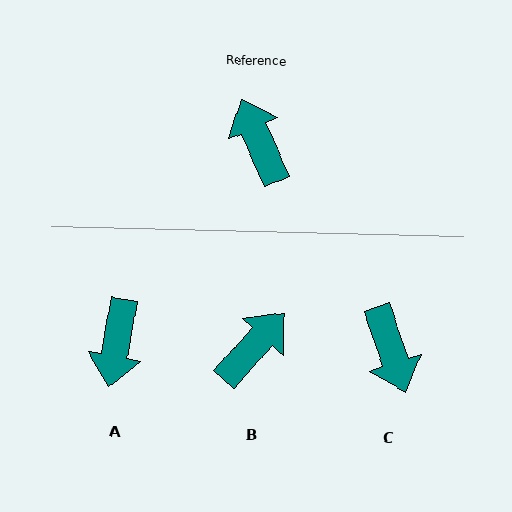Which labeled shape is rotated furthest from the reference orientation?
C, about 175 degrees away.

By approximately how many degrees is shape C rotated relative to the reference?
Approximately 175 degrees counter-clockwise.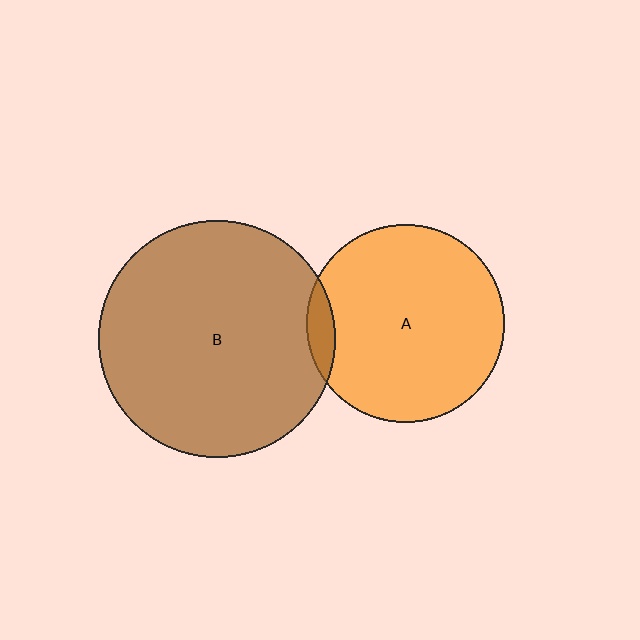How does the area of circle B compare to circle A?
Approximately 1.4 times.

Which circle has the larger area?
Circle B (brown).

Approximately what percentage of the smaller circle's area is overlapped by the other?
Approximately 5%.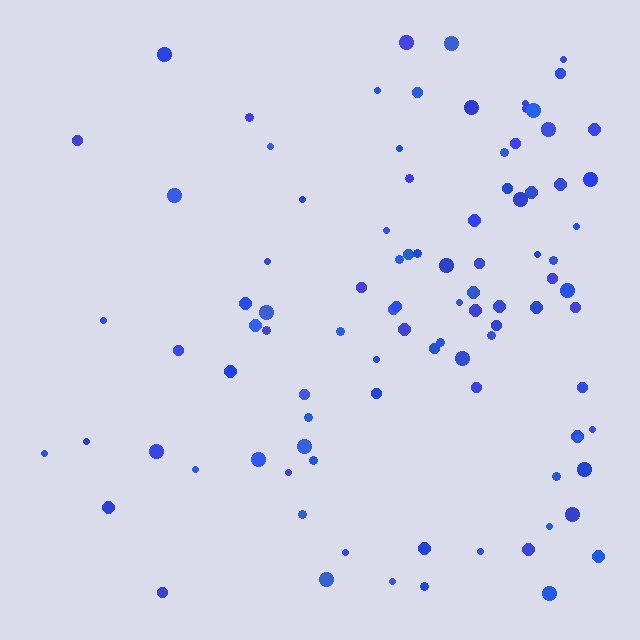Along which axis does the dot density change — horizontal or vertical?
Horizontal.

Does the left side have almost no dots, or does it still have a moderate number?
Still a moderate number, just noticeably fewer than the right.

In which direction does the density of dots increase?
From left to right, with the right side densest.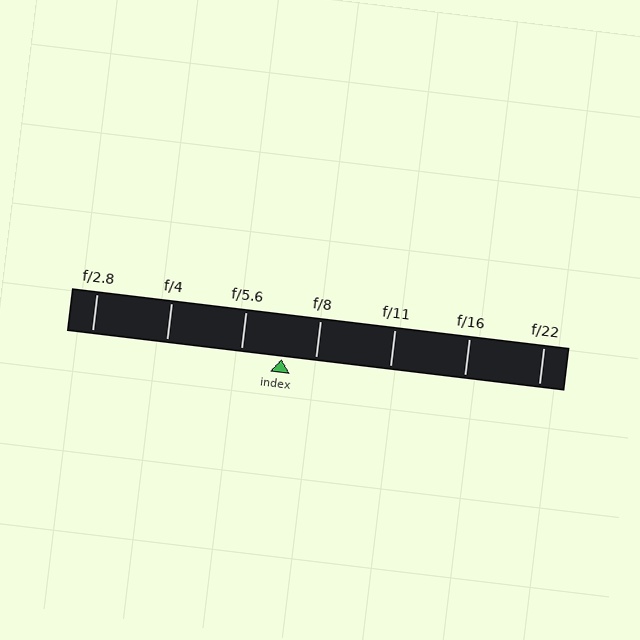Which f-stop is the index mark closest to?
The index mark is closest to f/8.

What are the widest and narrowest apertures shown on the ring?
The widest aperture shown is f/2.8 and the narrowest is f/22.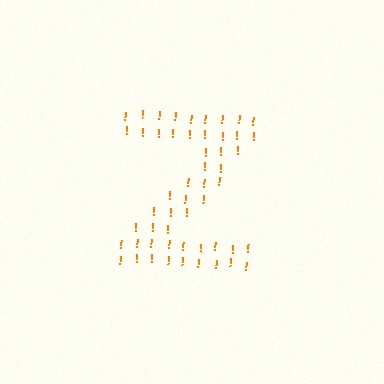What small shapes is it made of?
It is made of small exclamation marks.